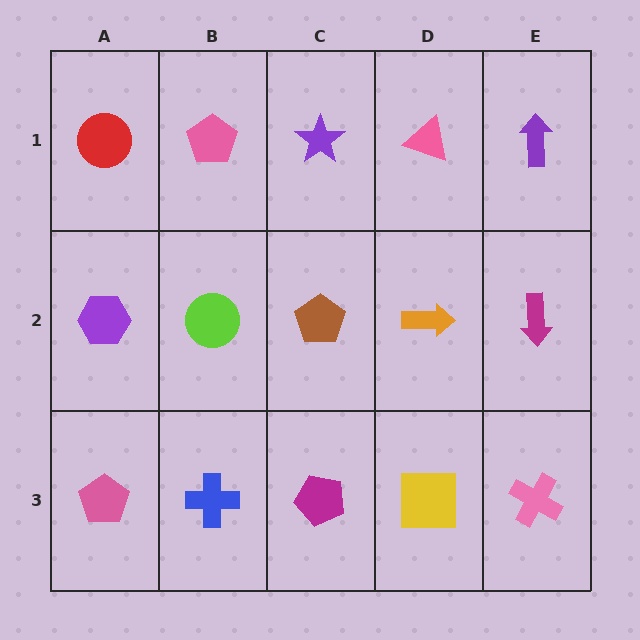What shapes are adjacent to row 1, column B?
A lime circle (row 2, column B), a red circle (row 1, column A), a purple star (row 1, column C).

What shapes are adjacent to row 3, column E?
A magenta arrow (row 2, column E), a yellow square (row 3, column D).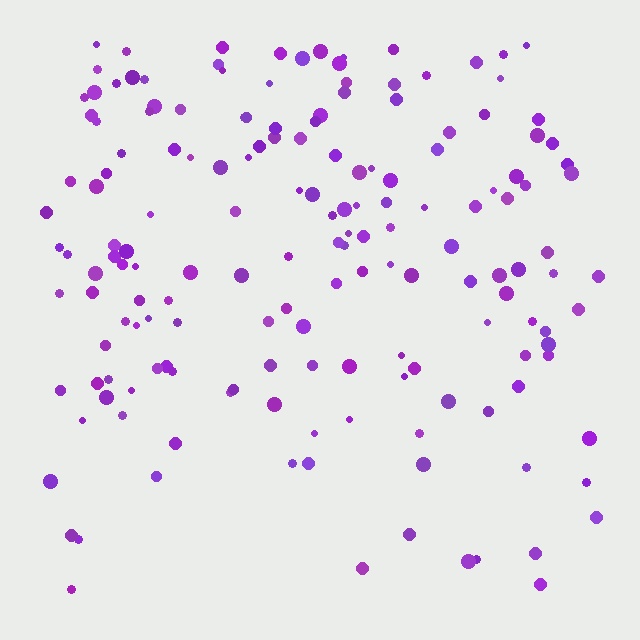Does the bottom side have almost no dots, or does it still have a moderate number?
Still a moderate number, just noticeably fewer than the top.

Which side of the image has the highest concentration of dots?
The top.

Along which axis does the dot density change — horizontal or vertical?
Vertical.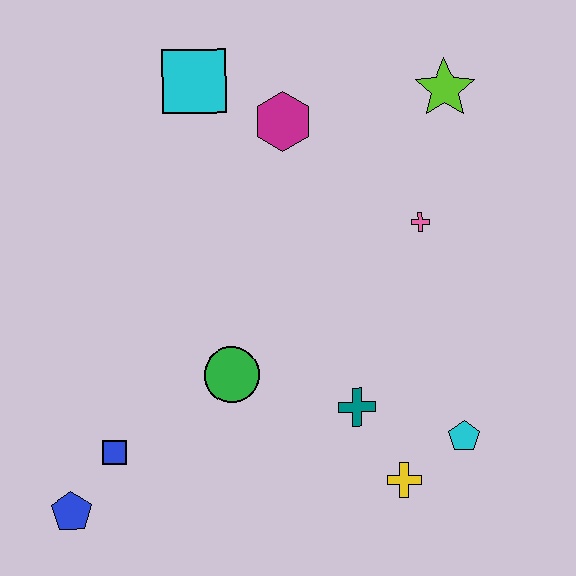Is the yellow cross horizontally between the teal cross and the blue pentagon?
No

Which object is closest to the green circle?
The teal cross is closest to the green circle.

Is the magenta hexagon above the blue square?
Yes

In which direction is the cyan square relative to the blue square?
The cyan square is above the blue square.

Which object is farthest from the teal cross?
The cyan square is farthest from the teal cross.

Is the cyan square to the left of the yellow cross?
Yes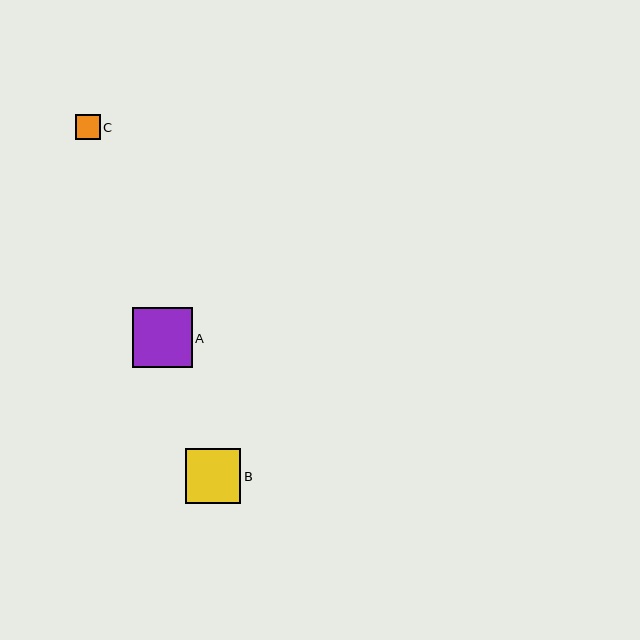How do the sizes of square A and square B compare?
Square A and square B are approximately the same size.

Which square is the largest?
Square A is the largest with a size of approximately 60 pixels.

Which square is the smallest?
Square C is the smallest with a size of approximately 25 pixels.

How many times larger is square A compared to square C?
Square A is approximately 2.4 times the size of square C.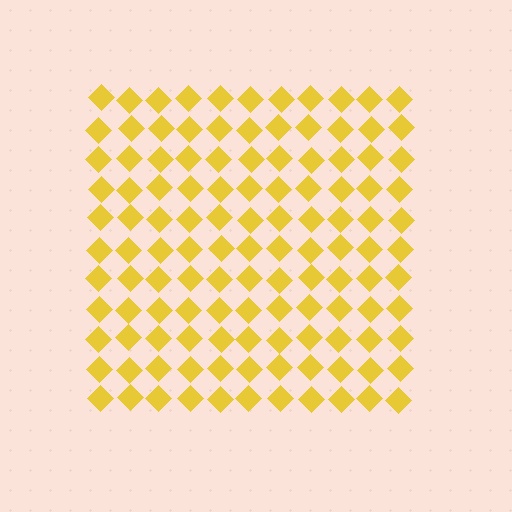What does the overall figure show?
The overall figure shows a square.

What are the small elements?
The small elements are diamonds.